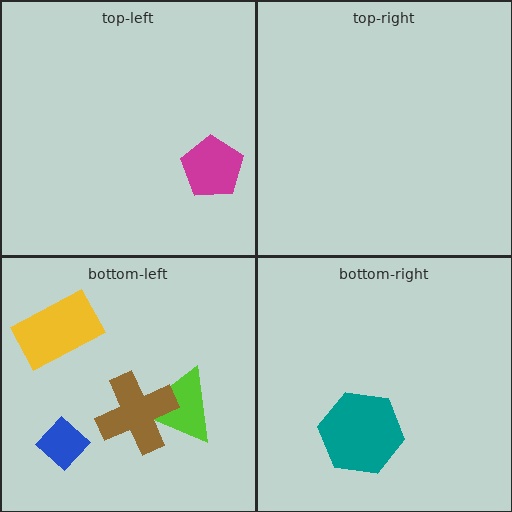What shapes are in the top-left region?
The magenta pentagon.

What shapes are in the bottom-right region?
The teal hexagon.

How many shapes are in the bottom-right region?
1.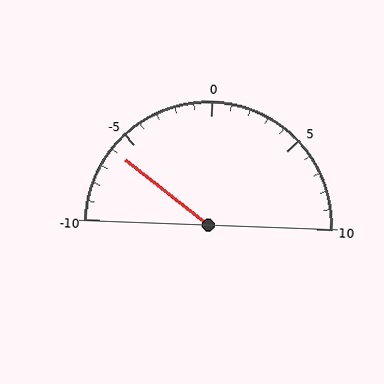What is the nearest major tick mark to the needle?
The nearest major tick mark is -5.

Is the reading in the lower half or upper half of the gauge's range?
The reading is in the lower half of the range (-10 to 10).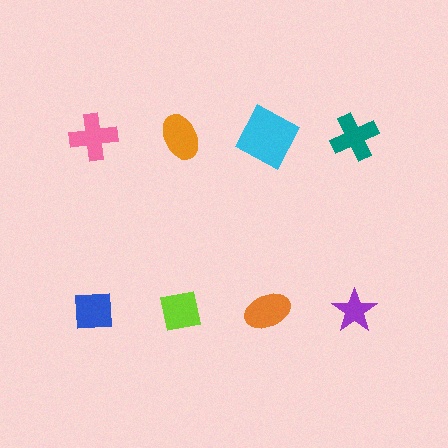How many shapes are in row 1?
4 shapes.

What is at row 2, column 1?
A blue square.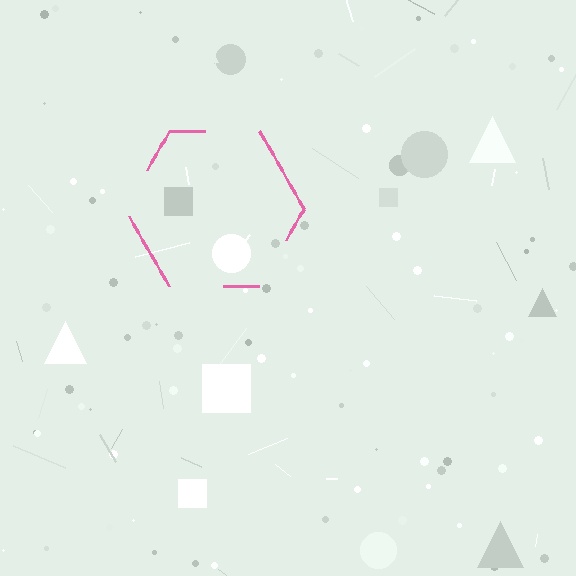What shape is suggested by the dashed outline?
The dashed outline suggests a hexagon.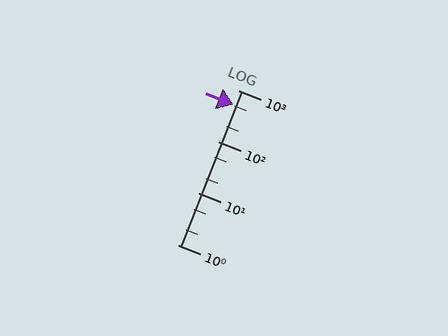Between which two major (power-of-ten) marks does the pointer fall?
The pointer is between 100 and 1000.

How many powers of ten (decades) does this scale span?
The scale spans 3 decades, from 1 to 1000.